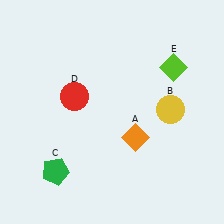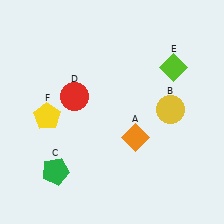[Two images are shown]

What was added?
A yellow pentagon (F) was added in Image 2.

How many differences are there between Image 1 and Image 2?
There is 1 difference between the two images.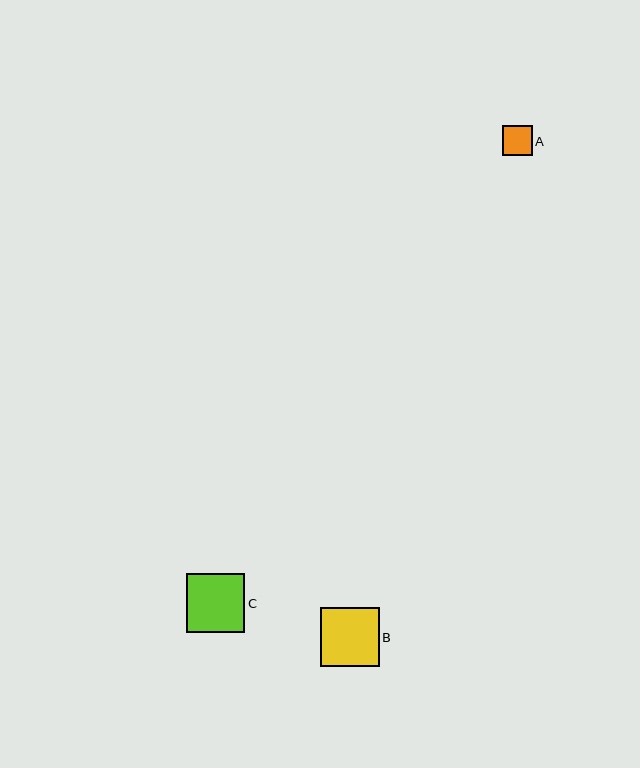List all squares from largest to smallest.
From largest to smallest: B, C, A.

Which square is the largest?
Square B is the largest with a size of approximately 59 pixels.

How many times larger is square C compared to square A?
Square C is approximately 2.0 times the size of square A.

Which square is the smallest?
Square A is the smallest with a size of approximately 30 pixels.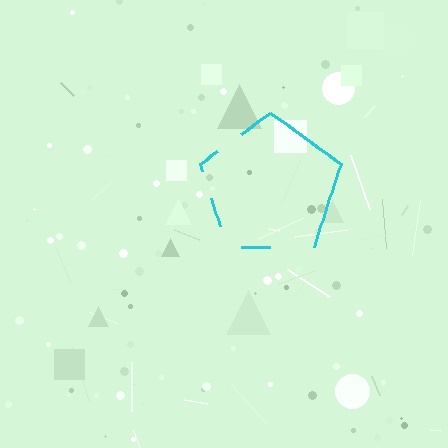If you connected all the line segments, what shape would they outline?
They would outline a pentagon.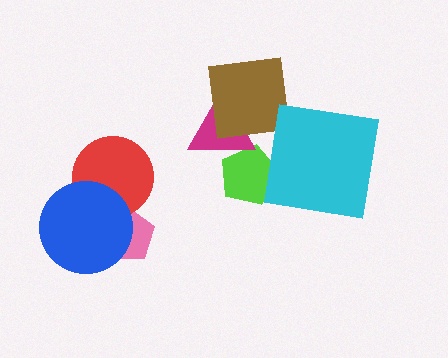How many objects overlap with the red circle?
2 objects overlap with the red circle.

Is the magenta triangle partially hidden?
Yes, it is partially covered by another shape.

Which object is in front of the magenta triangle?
The brown square is in front of the magenta triangle.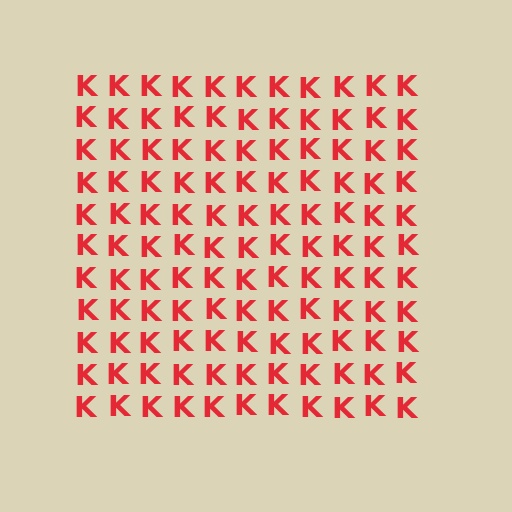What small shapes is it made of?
It is made of small letter K's.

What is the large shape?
The large shape is a square.